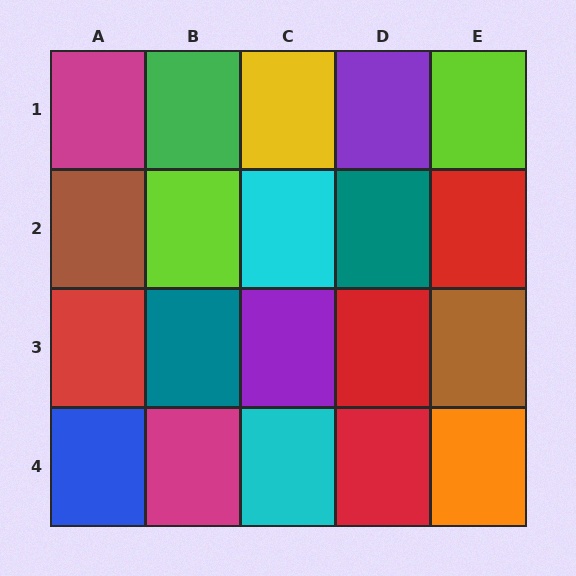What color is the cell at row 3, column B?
Teal.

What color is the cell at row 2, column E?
Red.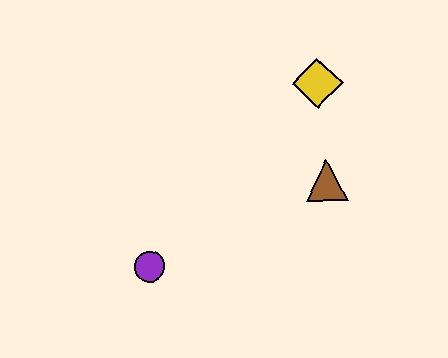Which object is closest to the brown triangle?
The yellow diamond is closest to the brown triangle.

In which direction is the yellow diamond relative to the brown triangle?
The yellow diamond is above the brown triangle.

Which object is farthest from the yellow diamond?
The purple circle is farthest from the yellow diamond.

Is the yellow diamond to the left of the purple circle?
No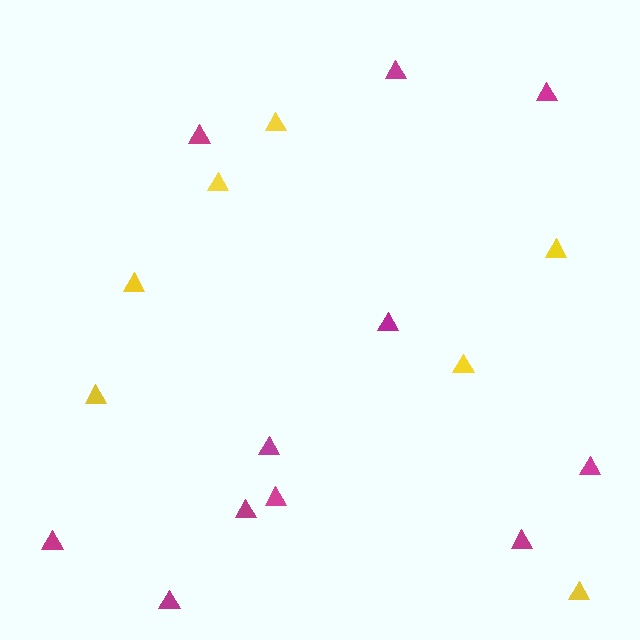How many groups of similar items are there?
There are 2 groups: one group of magenta triangles (11) and one group of yellow triangles (7).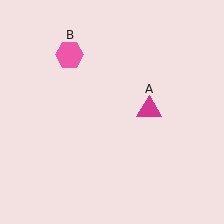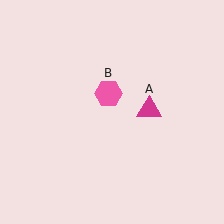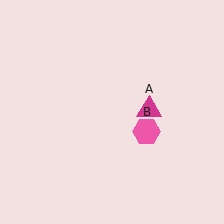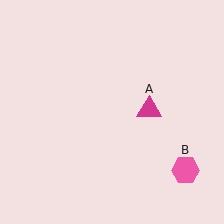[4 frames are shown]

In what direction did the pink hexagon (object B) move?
The pink hexagon (object B) moved down and to the right.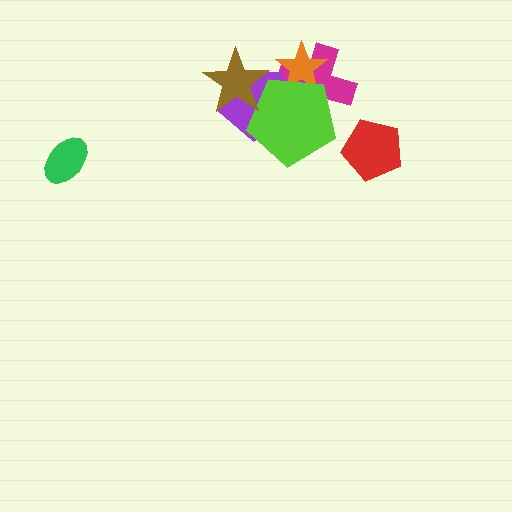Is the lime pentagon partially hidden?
Yes, it is partially covered by another shape.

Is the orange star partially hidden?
Yes, it is partially covered by another shape.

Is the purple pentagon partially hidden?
Yes, it is partially covered by another shape.